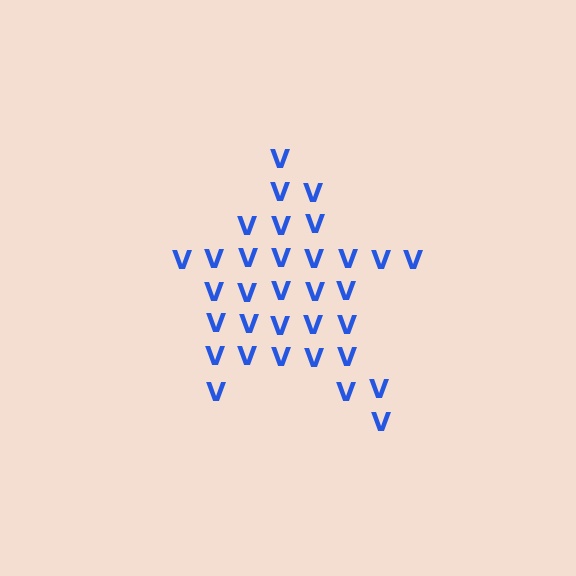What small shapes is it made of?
It is made of small letter V's.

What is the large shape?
The large shape is a star.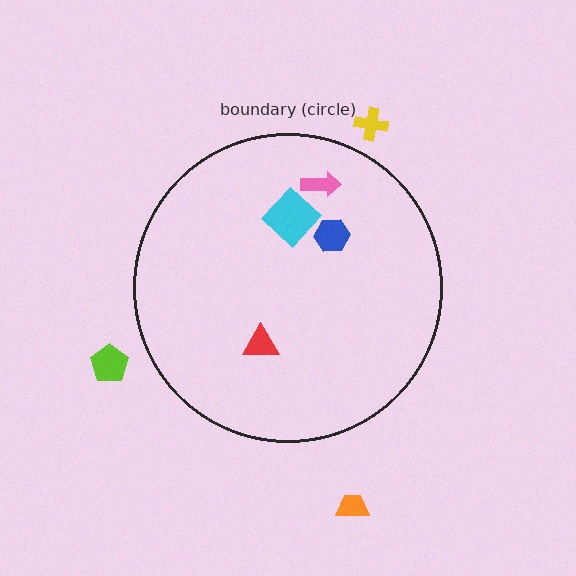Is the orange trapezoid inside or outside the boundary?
Outside.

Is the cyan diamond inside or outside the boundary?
Inside.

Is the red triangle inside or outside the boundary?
Inside.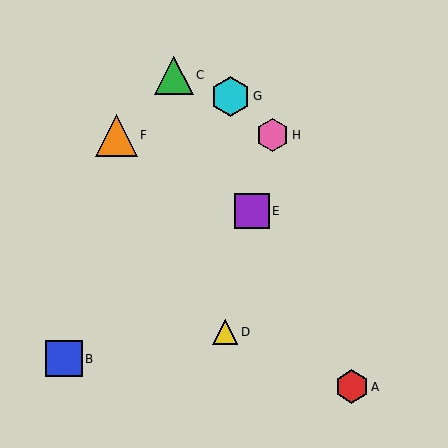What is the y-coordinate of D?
Object D is at y≈332.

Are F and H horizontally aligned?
Yes, both are at y≈135.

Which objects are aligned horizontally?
Objects F, H are aligned horizontally.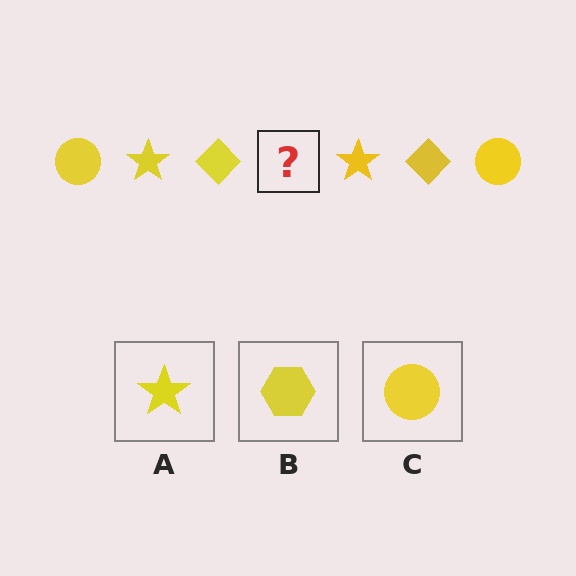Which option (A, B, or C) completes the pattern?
C.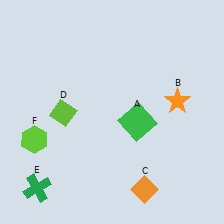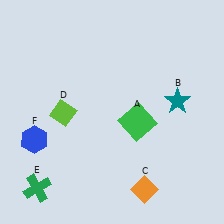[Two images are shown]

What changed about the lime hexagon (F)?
In Image 1, F is lime. In Image 2, it changed to blue.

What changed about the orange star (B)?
In Image 1, B is orange. In Image 2, it changed to teal.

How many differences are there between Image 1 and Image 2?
There are 2 differences between the two images.